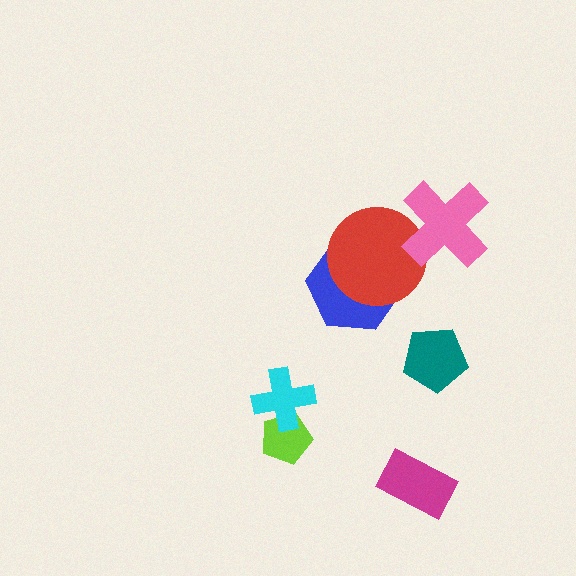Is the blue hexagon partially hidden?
Yes, it is partially covered by another shape.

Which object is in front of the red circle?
The pink cross is in front of the red circle.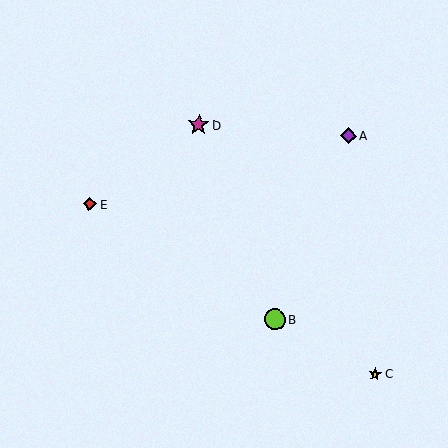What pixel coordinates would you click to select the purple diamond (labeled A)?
Click at (348, 136) to select the purple diamond A.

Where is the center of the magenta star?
The center of the magenta star is at (199, 124).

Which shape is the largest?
The lime circle (labeled B) is the largest.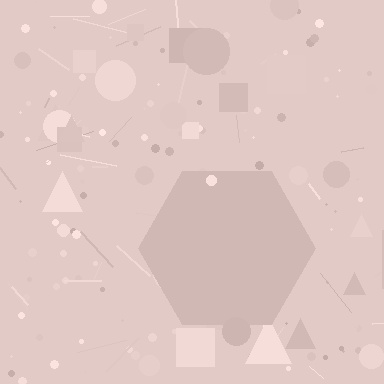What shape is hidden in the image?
A hexagon is hidden in the image.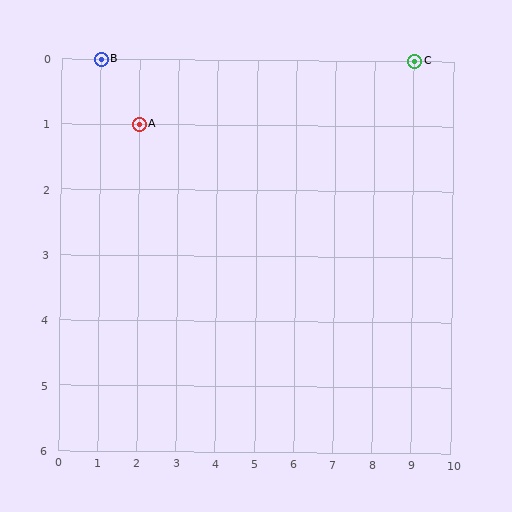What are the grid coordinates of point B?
Point B is at grid coordinates (1, 0).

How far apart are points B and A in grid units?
Points B and A are 1 column and 1 row apart (about 1.4 grid units diagonally).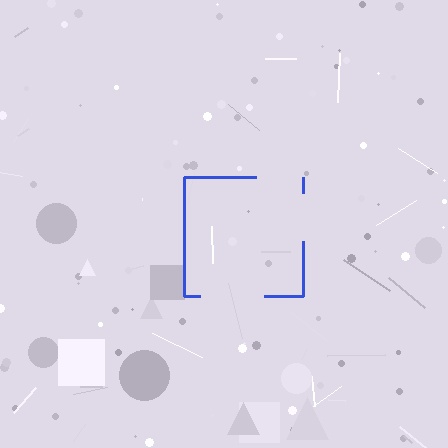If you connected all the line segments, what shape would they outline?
They would outline a square.